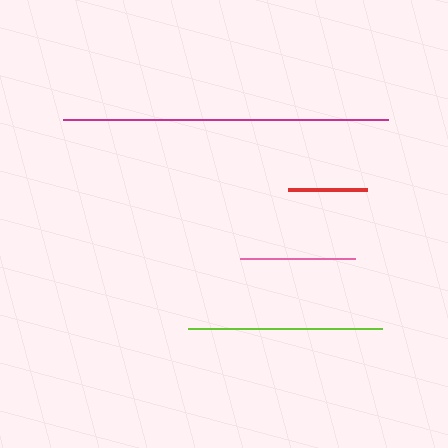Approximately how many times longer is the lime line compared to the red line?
The lime line is approximately 2.5 times the length of the red line.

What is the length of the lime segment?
The lime segment is approximately 194 pixels long.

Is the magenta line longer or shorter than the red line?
The magenta line is longer than the red line.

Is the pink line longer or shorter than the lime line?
The lime line is longer than the pink line.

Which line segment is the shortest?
The red line is the shortest at approximately 79 pixels.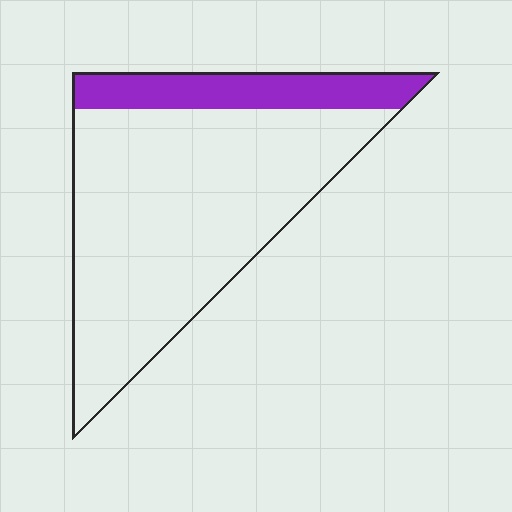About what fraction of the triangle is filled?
About one fifth (1/5).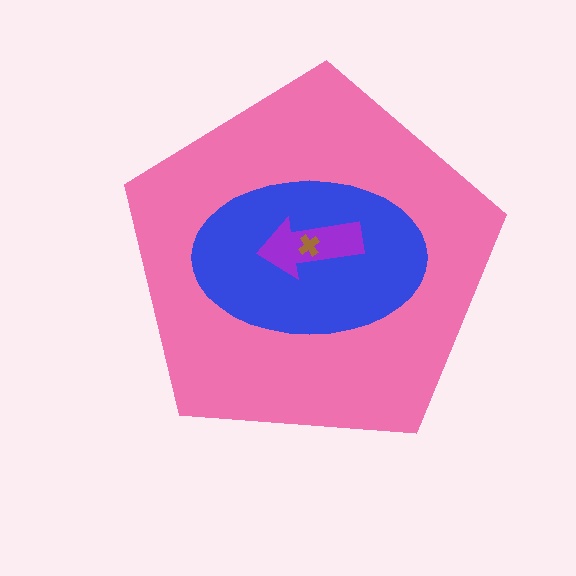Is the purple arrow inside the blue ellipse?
Yes.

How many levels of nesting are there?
4.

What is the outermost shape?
The pink pentagon.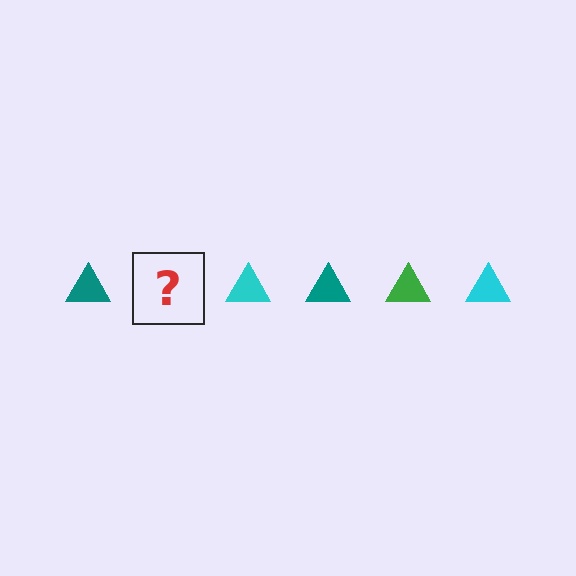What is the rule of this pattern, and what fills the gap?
The rule is that the pattern cycles through teal, green, cyan triangles. The gap should be filled with a green triangle.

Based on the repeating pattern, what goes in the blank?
The blank should be a green triangle.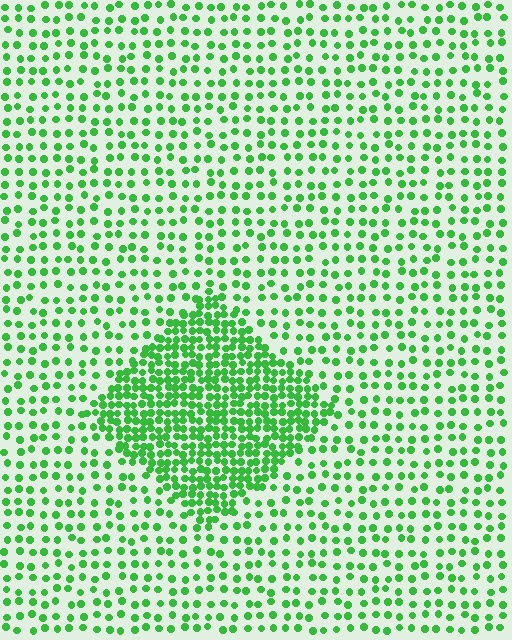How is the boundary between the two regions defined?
The boundary is defined by a change in element density (approximately 2.4x ratio). All elements are the same color, size, and shape.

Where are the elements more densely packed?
The elements are more densely packed inside the diamond boundary.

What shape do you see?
I see a diamond.